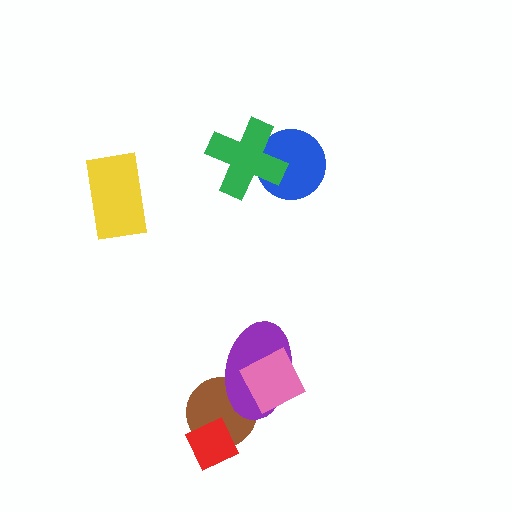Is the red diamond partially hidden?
No, no other shape covers it.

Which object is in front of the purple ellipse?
The pink diamond is in front of the purple ellipse.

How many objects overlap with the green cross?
1 object overlaps with the green cross.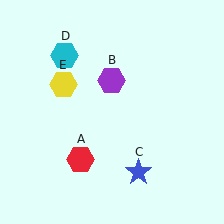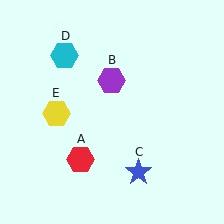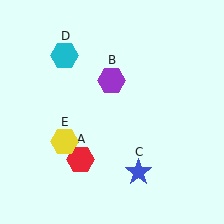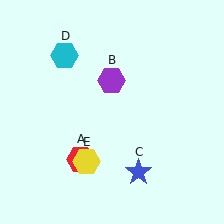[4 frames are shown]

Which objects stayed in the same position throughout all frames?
Red hexagon (object A) and purple hexagon (object B) and blue star (object C) and cyan hexagon (object D) remained stationary.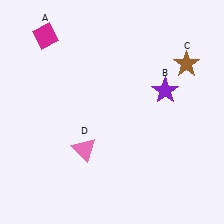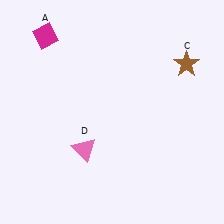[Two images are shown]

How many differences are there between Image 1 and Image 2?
There is 1 difference between the two images.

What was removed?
The purple star (B) was removed in Image 2.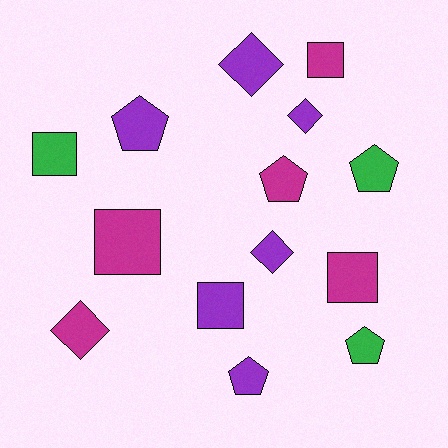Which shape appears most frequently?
Square, with 5 objects.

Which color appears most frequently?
Purple, with 6 objects.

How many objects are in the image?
There are 14 objects.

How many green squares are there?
There is 1 green square.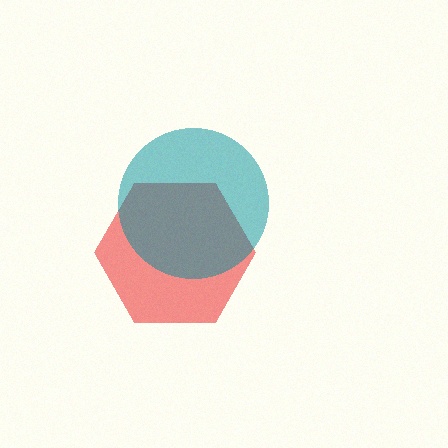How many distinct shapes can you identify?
There are 2 distinct shapes: a red hexagon, a teal circle.